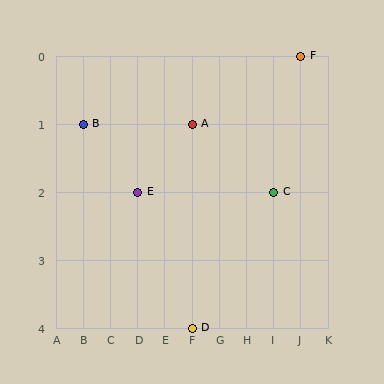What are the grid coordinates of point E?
Point E is at grid coordinates (D, 2).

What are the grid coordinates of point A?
Point A is at grid coordinates (F, 1).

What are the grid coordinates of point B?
Point B is at grid coordinates (B, 1).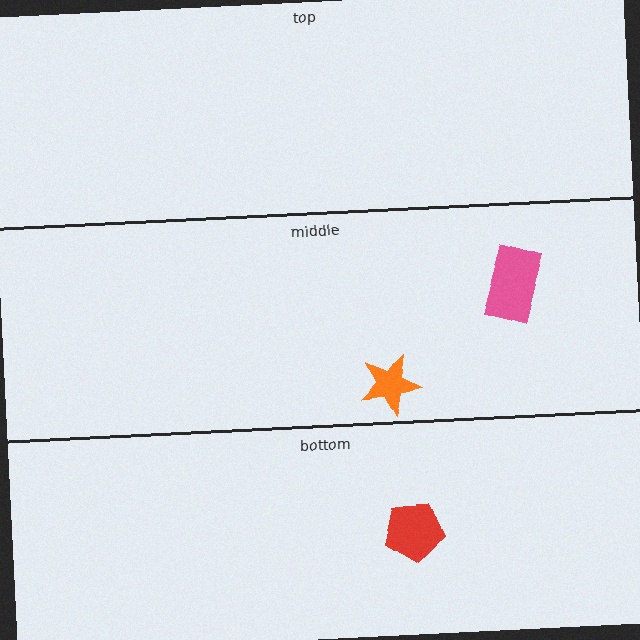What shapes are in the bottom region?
The red pentagon.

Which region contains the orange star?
The middle region.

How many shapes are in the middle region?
2.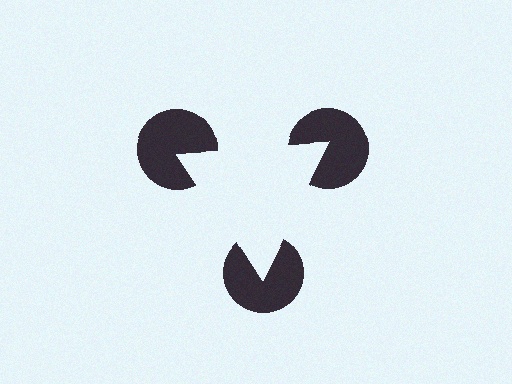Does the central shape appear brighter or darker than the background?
It typically appears slightly brighter than the background, even though no actual brightness change is drawn.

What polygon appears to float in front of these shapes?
An illusory triangle — its edges are inferred from the aligned wedge cuts in the pac-man discs, not physically drawn.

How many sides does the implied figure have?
3 sides.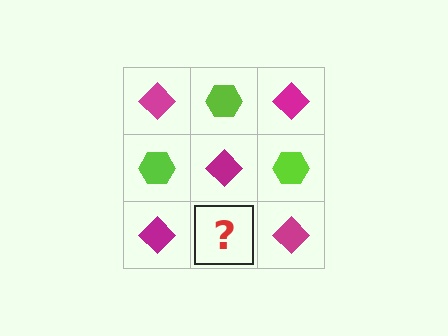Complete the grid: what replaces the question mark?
The question mark should be replaced with a lime hexagon.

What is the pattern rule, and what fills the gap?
The rule is that it alternates magenta diamond and lime hexagon in a checkerboard pattern. The gap should be filled with a lime hexagon.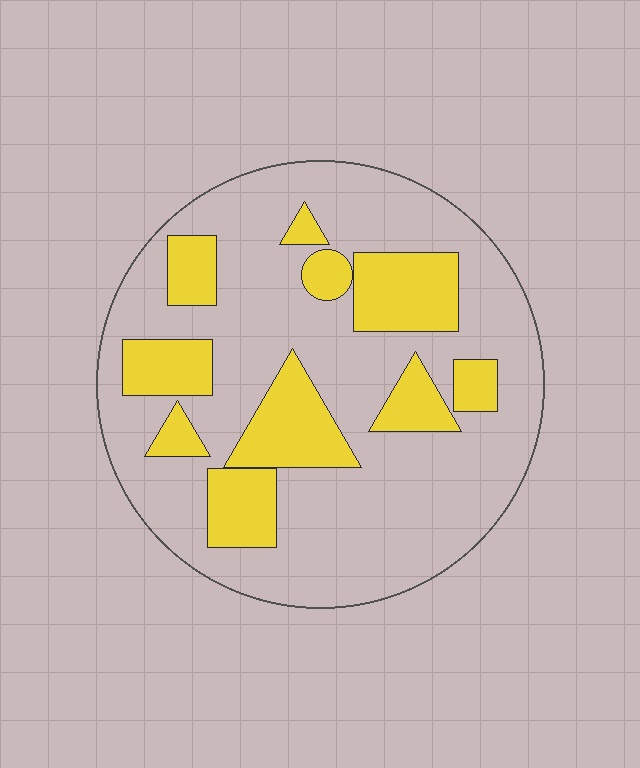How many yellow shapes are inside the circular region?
10.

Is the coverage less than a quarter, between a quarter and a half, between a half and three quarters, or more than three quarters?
Between a quarter and a half.